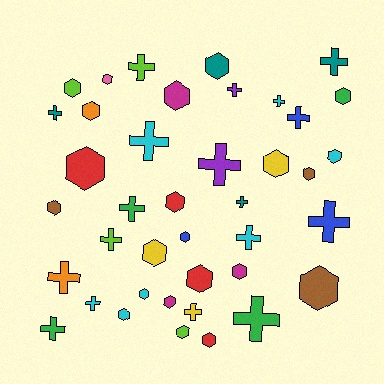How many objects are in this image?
There are 40 objects.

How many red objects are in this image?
There are 4 red objects.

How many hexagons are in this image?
There are 22 hexagons.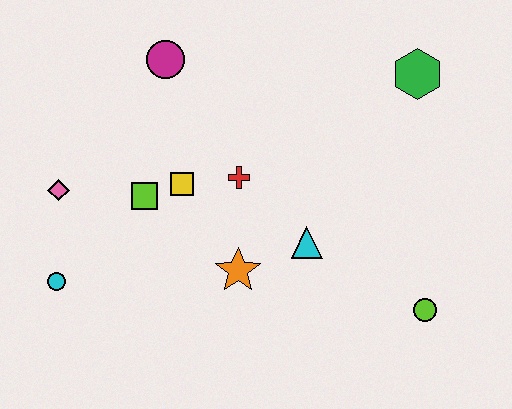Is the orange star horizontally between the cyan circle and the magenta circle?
No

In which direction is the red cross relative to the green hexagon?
The red cross is to the left of the green hexagon.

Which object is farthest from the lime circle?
The pink diamond is farthest from the lime circle.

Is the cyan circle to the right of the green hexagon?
No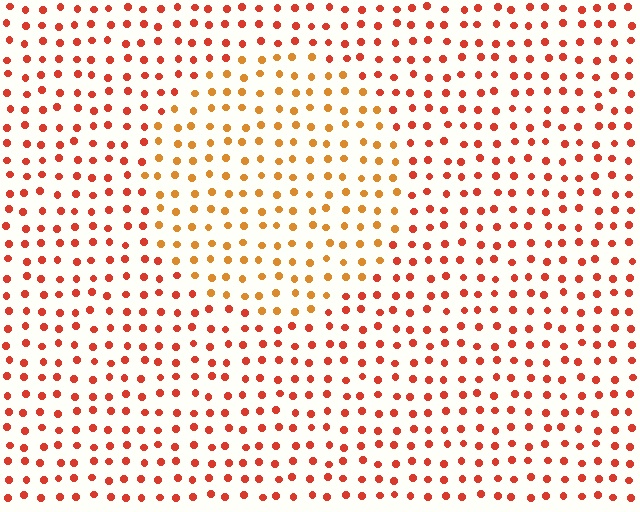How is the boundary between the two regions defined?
The boundary is defined purely by a slight shift in hue (about 29 degrees). Spacing, size, and orientation are identical on both sides.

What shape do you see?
I see a circle.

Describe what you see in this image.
The image is filled with small red elements in a uniform arrangement. A circle-shaped region is visible where the elements are tinted to a slightly different hue, forming a subtle color boundary.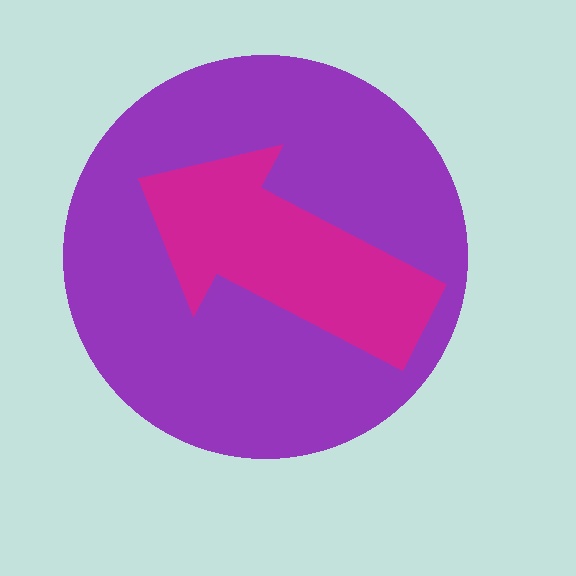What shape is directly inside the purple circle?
The magenta arrow.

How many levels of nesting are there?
2.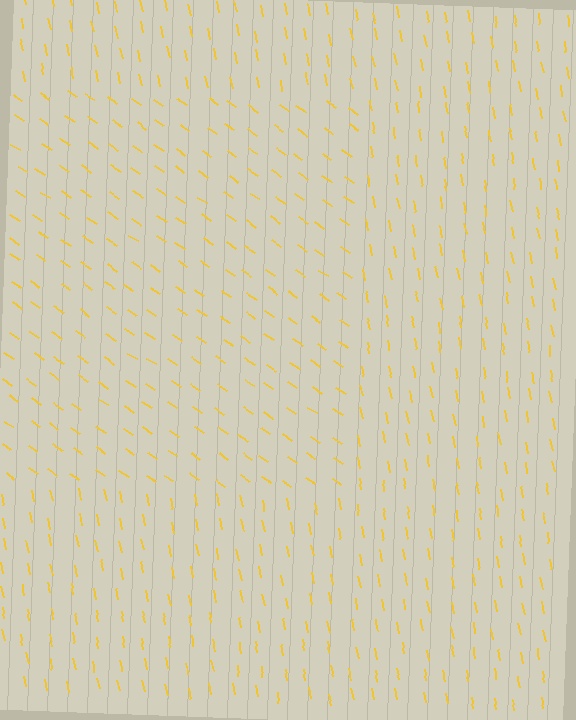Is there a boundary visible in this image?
Yes, there is a texture boundary formed by a change in line orientation.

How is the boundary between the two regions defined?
The boundary is defined purely by a change in line orientation (approximately 45 degrees difference). All lines are the same color and thickness.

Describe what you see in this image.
The image is filled with small yellow line segments. A rectangle region in the image has lines oriented differently from the surrounding lines, creating a visible texture boundary.